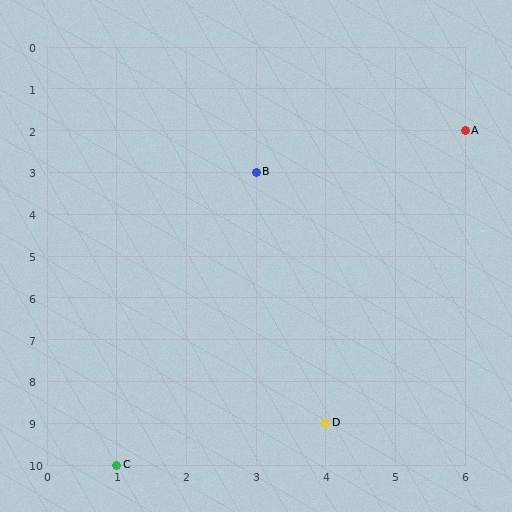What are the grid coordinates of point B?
Point B is at grid coordinates (3, 3).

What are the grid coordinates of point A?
Point A is at grid coordinates (6, 2).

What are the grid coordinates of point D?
Point D is at grid coordinates (4, 9).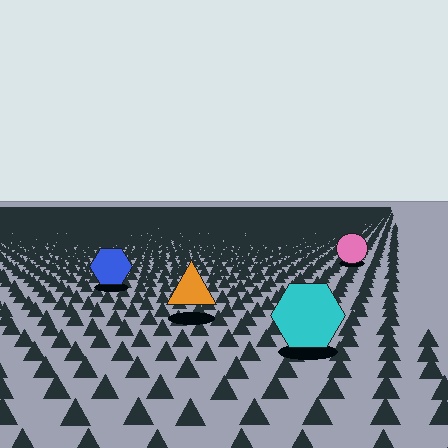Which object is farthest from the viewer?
The pink circle is farthest from the viewer. It appears smaller and the ground texture around it is denser.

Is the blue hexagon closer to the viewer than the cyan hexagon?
No. The cyan hexagon is closer — you can tell from the texture gradient: the ground texture is coarser near it.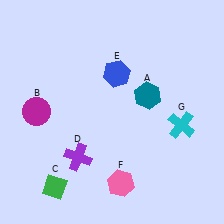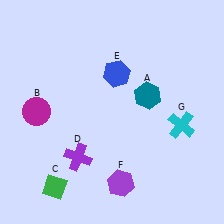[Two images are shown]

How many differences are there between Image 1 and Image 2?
There is 1 difference between the two images.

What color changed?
The hexagon (F) changed from pink in Image 1 to purple in Image 2.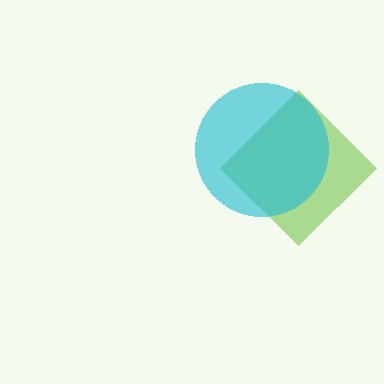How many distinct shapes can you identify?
There are 2 distinct shapes: a lime diamond, a cyan circle.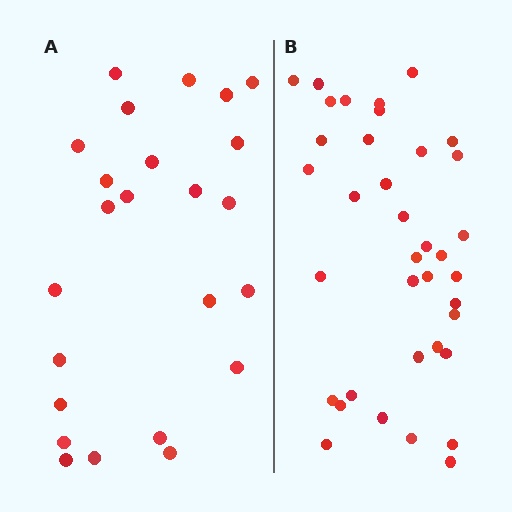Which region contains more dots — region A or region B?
Region B (the right region) has more dots.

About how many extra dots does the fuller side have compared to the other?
Region B has approximately 15 more dots than region A.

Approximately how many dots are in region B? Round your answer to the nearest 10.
About 40 dots. (The exact count is 37, which rounds to 40.)